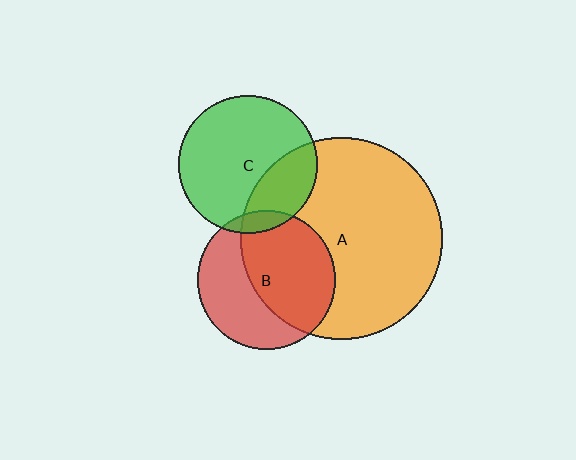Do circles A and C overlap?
Yes.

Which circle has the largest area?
Circle A (orange).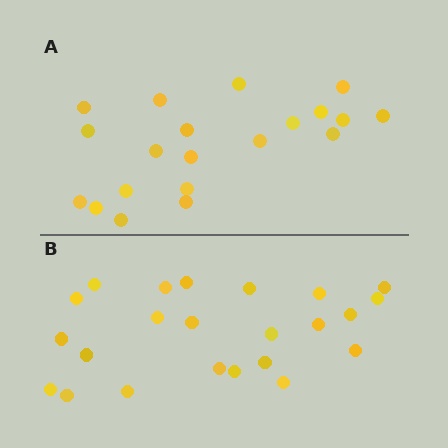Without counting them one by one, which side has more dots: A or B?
Region B (the bottom region) has more dots.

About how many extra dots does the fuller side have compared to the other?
Region B has just a few more — roughly 2 or 3 more dots than region A.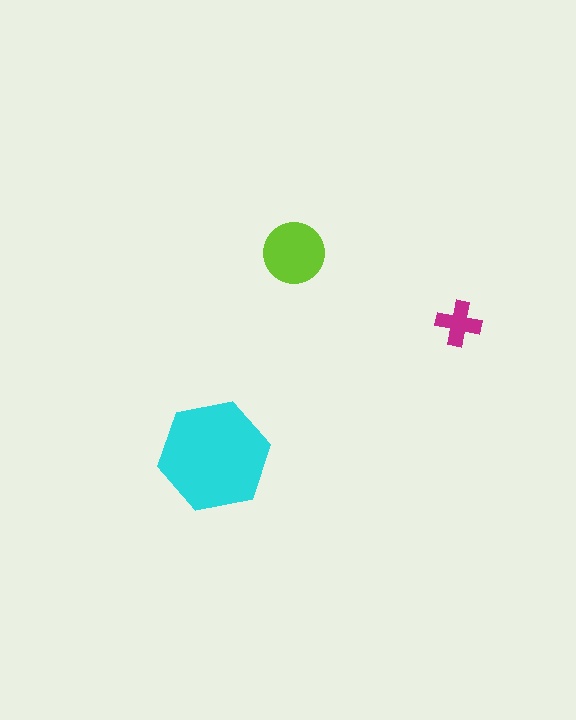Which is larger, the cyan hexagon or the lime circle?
The cyan hexagon.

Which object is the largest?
The cyan hexagon.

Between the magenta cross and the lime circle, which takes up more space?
The lime circle.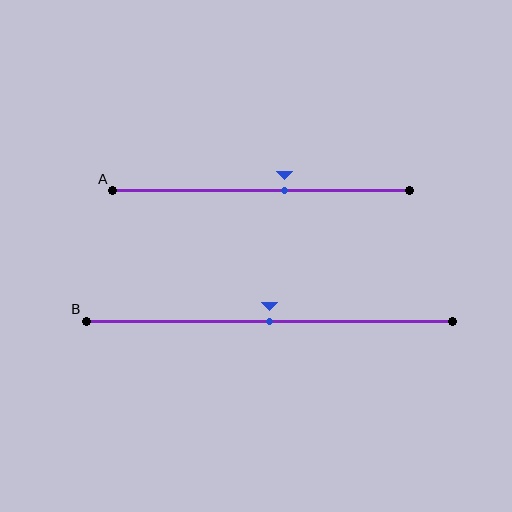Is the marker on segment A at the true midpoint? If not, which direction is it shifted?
No, the marker on segment A is shifted to the right by about 8% of the segment length.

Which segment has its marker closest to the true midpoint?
Segment B has its marker closest to the true midpoint.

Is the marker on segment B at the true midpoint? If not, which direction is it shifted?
Yes, the marker on segment B is at the true midpoint.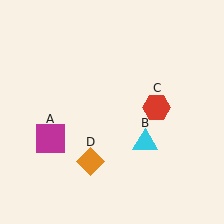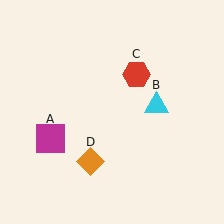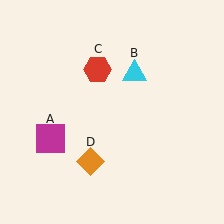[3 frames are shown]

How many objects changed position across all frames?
2 objects changed position: cyan triangle (object B), red hexagon (object C).